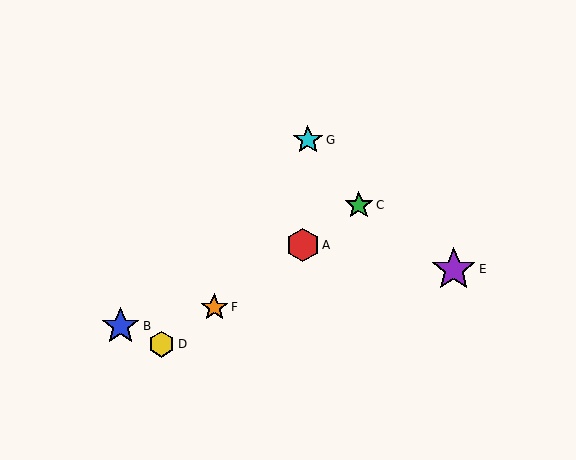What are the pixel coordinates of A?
Object A is at (303, 245).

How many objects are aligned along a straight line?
4 objects (A, C, D, F) are aligned along a straight line.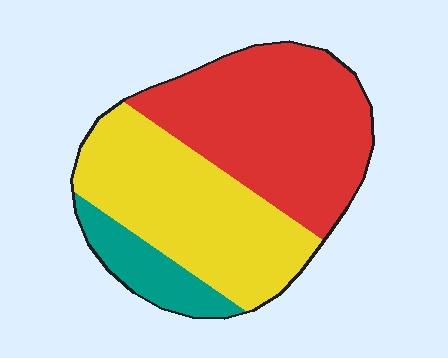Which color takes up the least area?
Teal, at roughly 10%.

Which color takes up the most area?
Red, at roughly 45%.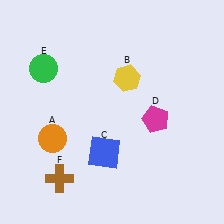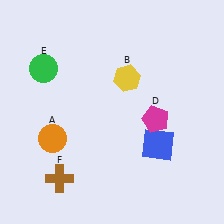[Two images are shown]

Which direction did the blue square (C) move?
The blue square (C) moved right.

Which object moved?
The blue square (C) moved right.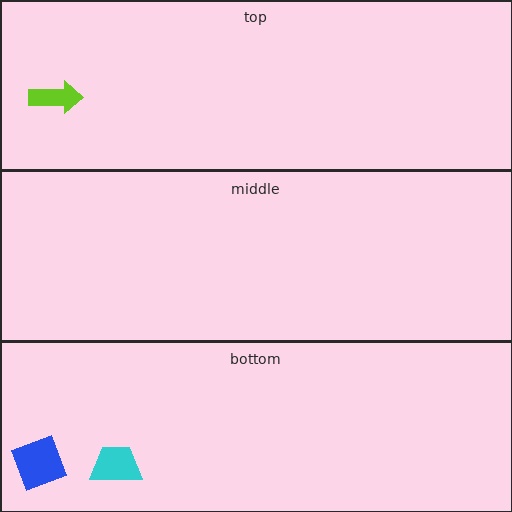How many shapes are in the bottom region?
2.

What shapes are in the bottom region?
The blue square, the cyan trapezoid.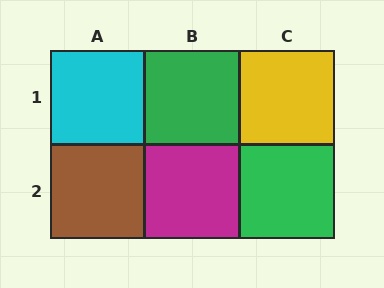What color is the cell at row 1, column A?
Cyan.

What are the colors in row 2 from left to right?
Brown, magenta, green.